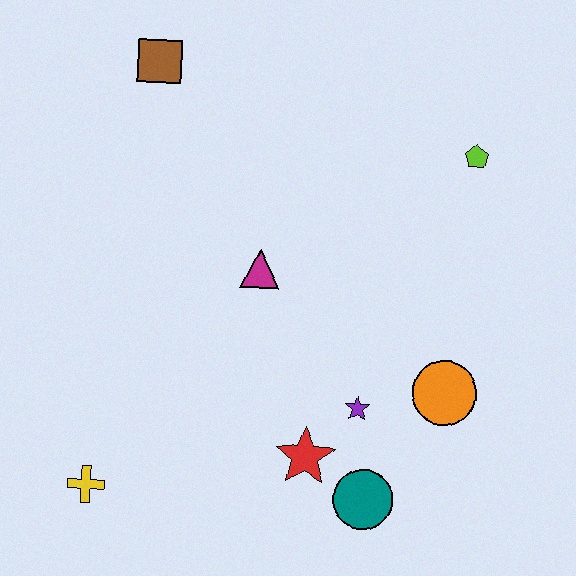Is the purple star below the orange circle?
Yes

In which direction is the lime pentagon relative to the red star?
The lime pentagon is above the red star.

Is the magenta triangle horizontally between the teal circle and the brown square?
Yes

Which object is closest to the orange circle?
The purple star is closest to the orange circle.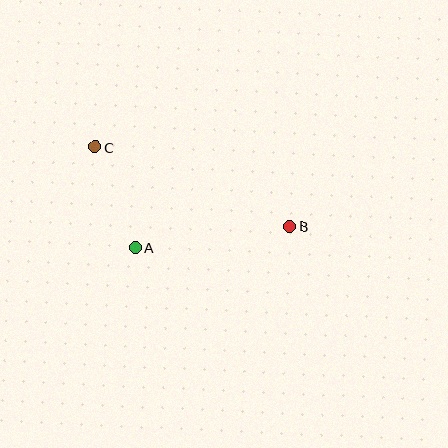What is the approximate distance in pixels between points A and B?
The distance between A and B is approximately 156 pixels.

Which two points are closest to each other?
Points A and C are closest to each other.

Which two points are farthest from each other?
Points B and C are farthest from each other.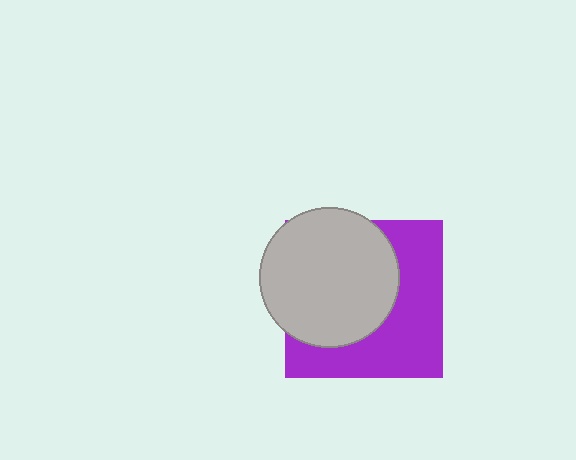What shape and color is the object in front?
The object in front is a light gray circle.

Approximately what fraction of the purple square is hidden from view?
Roughly 52% of the purple square is hidden behind the light gray circle.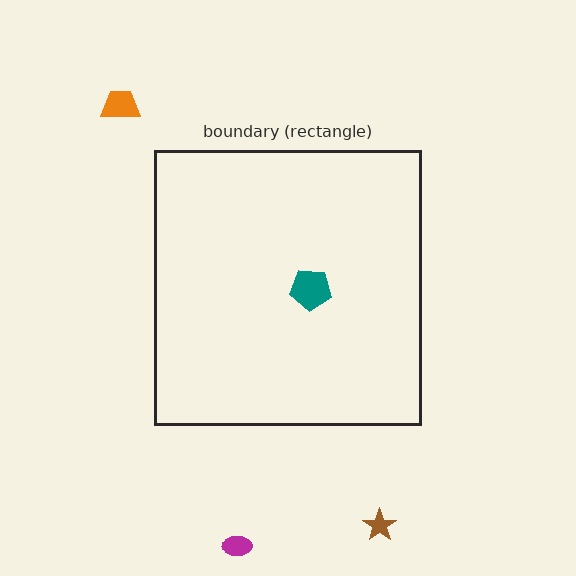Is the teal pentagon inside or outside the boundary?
Inside.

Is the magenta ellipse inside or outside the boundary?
Outside.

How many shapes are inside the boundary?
1 inside, 3 outside.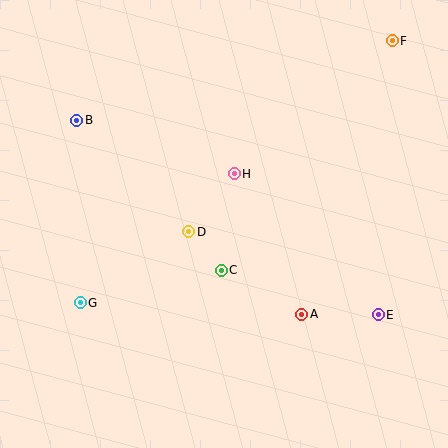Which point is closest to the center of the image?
Point D at (189, 232) is closest to the center.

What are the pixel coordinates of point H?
Point H is at (234, 174).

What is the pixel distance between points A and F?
The distance between A and F is 289 pixels.